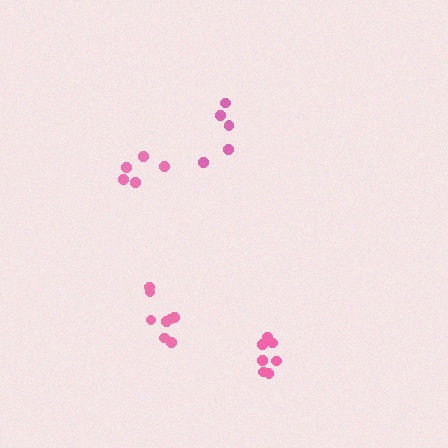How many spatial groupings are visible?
There are 4 spatial groupings.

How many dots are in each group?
Group 1: 7 dots, Group 2: 5 dots, Group 3: 8 dots, Group 4: 5 dots (25 total).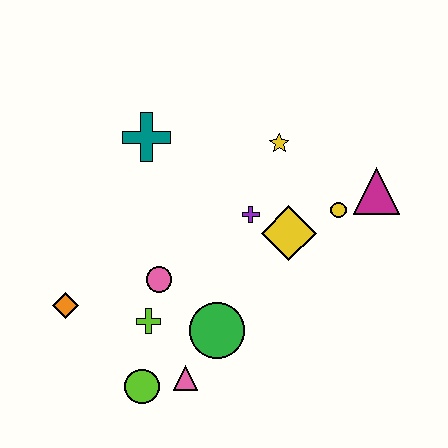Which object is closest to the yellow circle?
The magenta triangle is closest to the yellow circle.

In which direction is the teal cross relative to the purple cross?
The teal cross is to the left of the purple cross.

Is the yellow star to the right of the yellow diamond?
No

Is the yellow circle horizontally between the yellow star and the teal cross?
No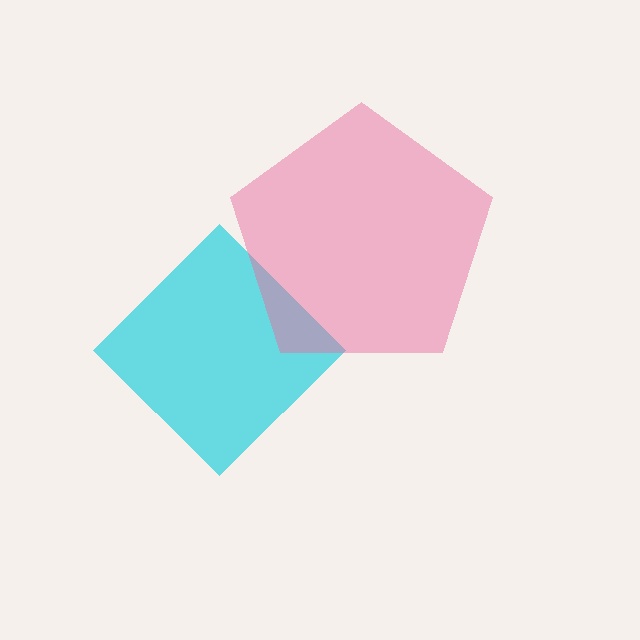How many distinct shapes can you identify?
There are 2 distinct shapes: a cyan diamond, a pink pentagon.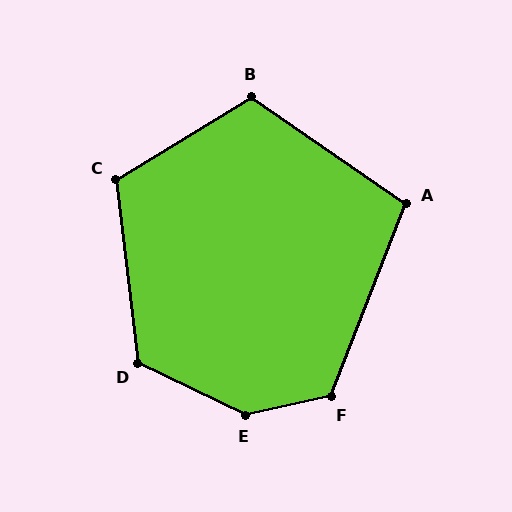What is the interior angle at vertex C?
Approximately 115 degrees (obtuse).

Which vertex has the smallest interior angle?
A, at approximately 103 degrees.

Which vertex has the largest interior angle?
E, at approximately 142 degrees.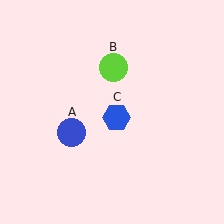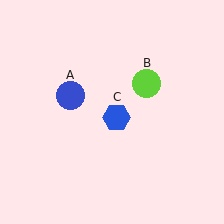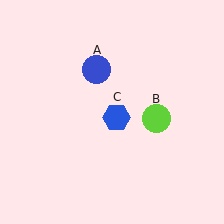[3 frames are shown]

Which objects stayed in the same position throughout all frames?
Blue hexagon (object C) remained stationary.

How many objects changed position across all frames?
2 objects changed position: blue circle (object A), lime circle (object B).